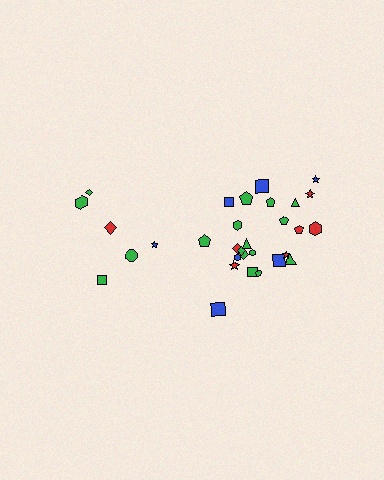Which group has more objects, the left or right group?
The right group.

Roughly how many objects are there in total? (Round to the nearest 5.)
Roughly 30 objects in total.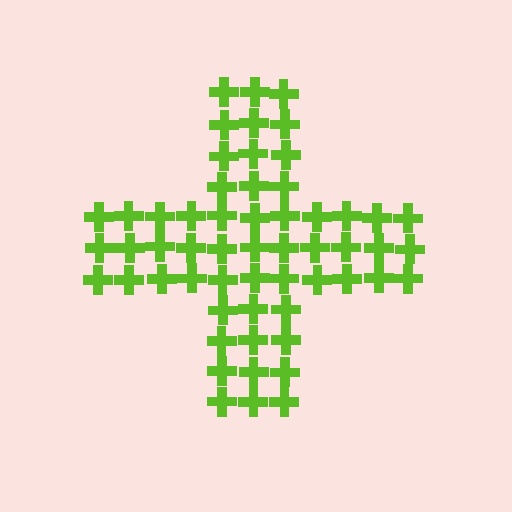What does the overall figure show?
The overall figure shows a cross.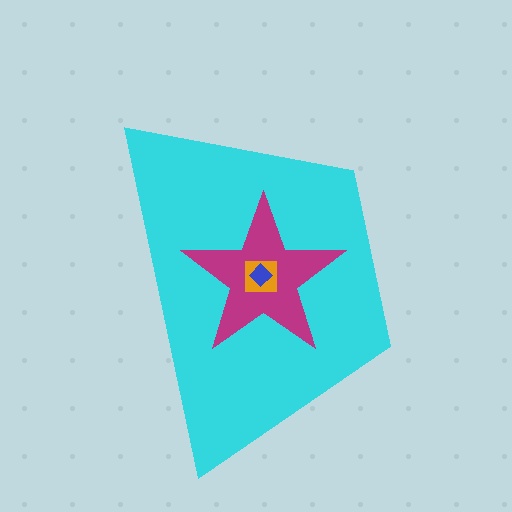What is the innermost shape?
The blue diamond.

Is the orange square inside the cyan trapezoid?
Yes.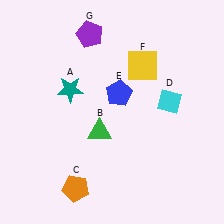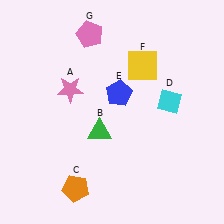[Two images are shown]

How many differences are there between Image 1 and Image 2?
There are 2 differences between the two images.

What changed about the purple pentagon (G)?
In Image 1, G is purple. In Image 2, it changed to pink.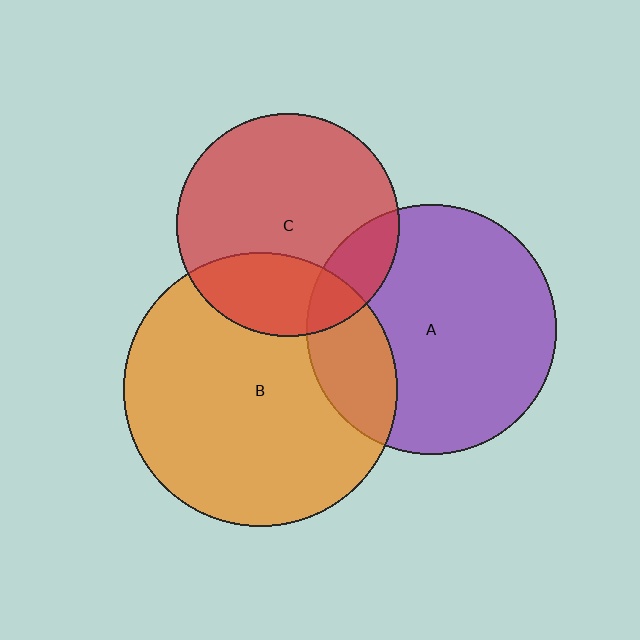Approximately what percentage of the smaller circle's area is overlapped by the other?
Approximately 20%.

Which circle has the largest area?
Circle B (orange).